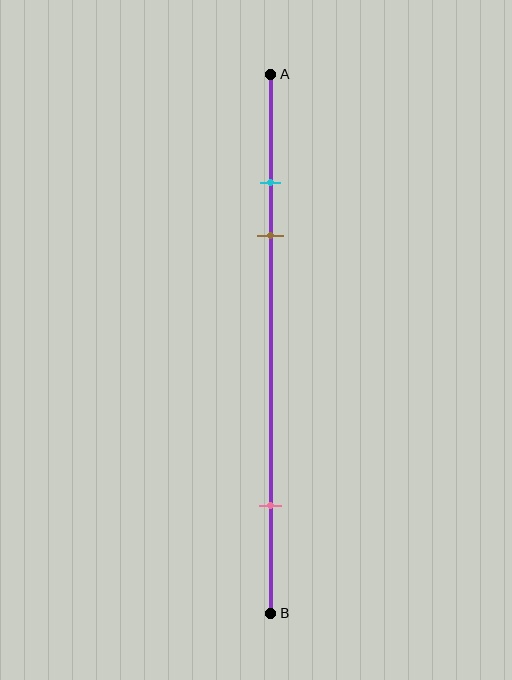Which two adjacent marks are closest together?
The cyan and brown marks are the closest adjacent pair.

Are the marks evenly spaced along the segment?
No, the marks are not evenly spaced.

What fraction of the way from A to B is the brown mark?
The brown mark is approximately 30% (0.3) of the way from A to B.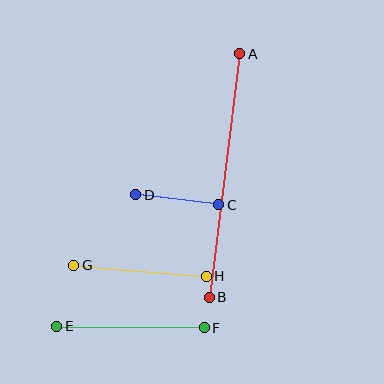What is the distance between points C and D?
The distance is approximately 84 pixels.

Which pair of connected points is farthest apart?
Points A and B are farthest apart.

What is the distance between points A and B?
The distance is approximately 245 pixels.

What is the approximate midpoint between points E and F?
The midpoint is at approximately (130, 327) pixels.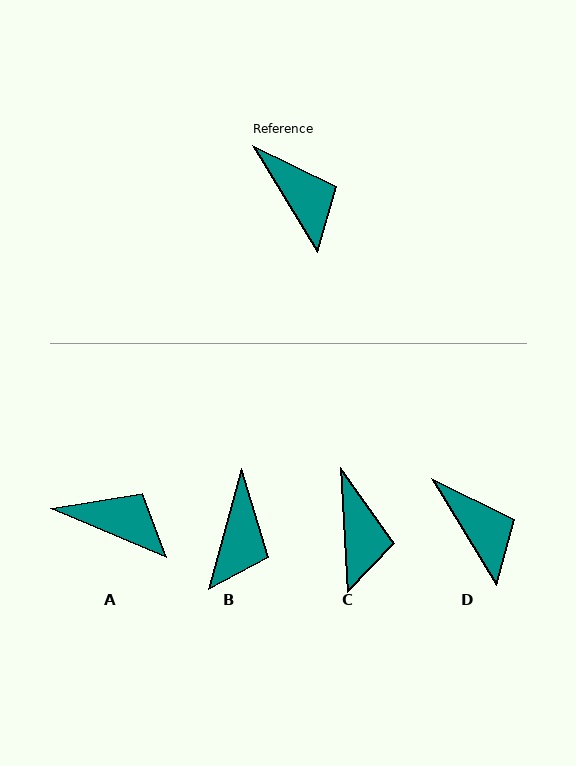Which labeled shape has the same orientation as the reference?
D.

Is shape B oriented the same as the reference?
No, it is off by about 47 degrees.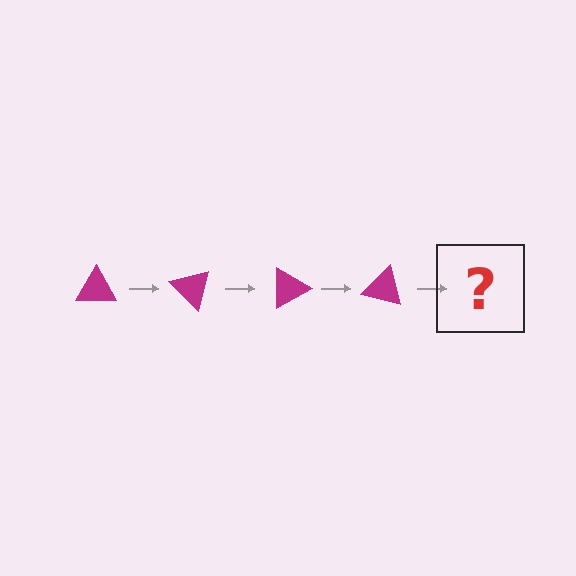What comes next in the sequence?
The next element should be a magenta triangle rotated 180 degrees.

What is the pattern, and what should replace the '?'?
The pattern is that the triangle rotates 45 degrees each step. The '?' should be a magenta triangle rotated 180 degrees.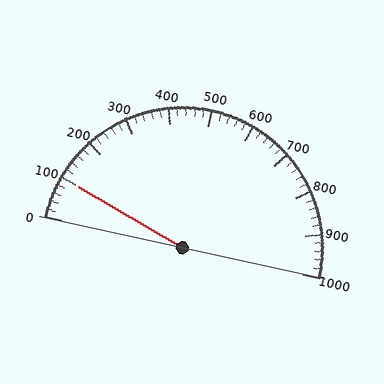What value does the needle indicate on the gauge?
The needle indicates approximately 100.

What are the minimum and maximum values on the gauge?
The gauge ranges from 0 to 1000.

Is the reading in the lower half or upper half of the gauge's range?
The reading is in the lower half of the range (0 to 1000).